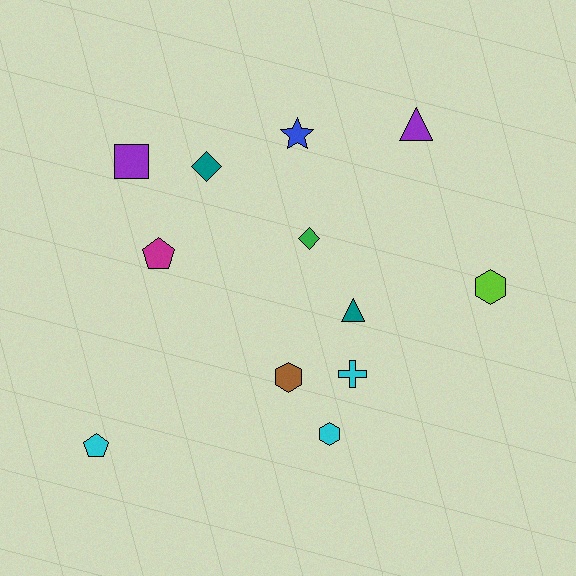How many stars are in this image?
There is 1 star.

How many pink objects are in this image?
There are no pink objects.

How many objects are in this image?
There are 12 objects.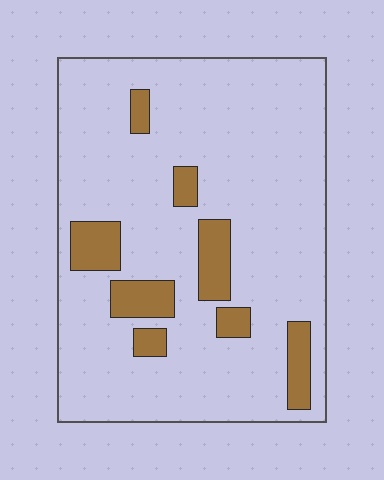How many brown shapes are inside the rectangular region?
8.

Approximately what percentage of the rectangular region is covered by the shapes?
Approximately 15%.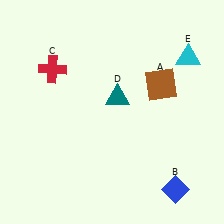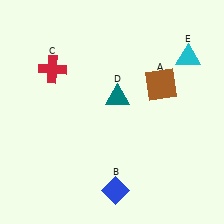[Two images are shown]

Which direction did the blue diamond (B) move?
The blue diamond (B) moved left.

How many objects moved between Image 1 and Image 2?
1 object moved between the two images.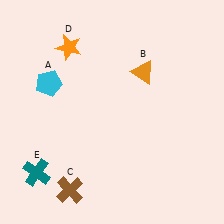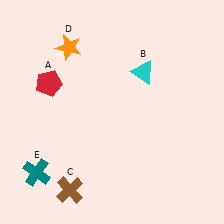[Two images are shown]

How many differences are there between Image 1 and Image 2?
There are 2 differences between the two images.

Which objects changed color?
A changed from cyan to red. B changed from orange to cyan.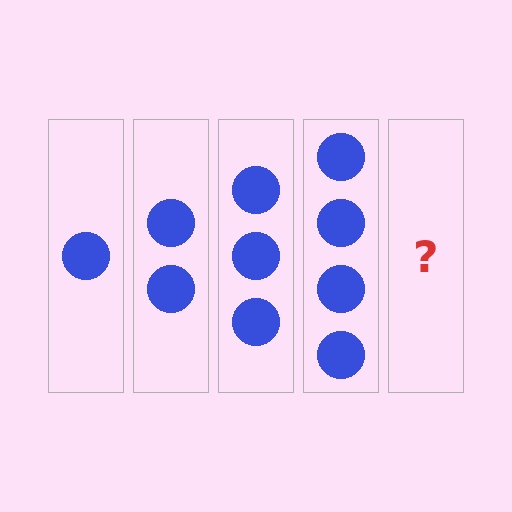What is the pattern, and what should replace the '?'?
The pattern is that each step adds one more circle. The '?' should be 5 circles.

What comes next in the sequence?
The next element should be 5 circles.